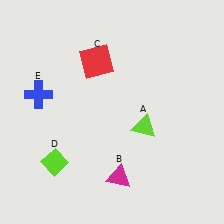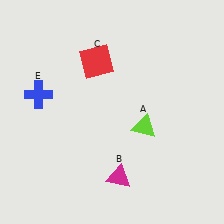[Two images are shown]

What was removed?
The lime diamond (D) was removed in Image 2.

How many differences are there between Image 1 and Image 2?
There is 1 difference between the two images.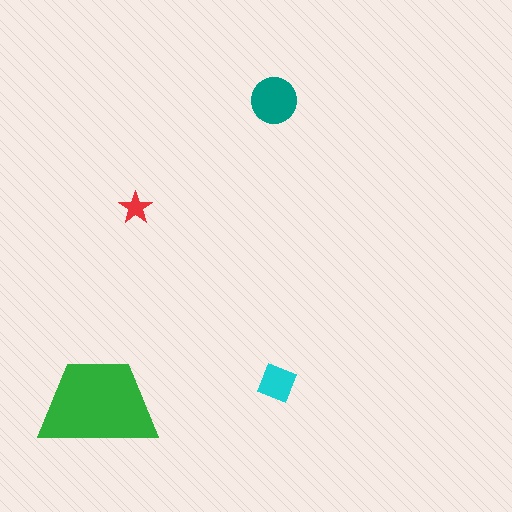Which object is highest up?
The teal circle is topmost.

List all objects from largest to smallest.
The green trapezoid, the teal circle, the cyan diamond, the red star.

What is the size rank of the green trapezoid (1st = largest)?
1st.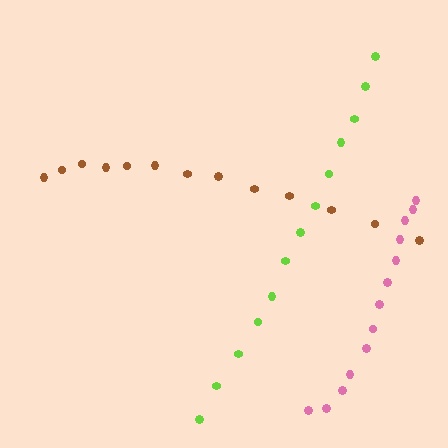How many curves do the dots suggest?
There are 3 distinct paths.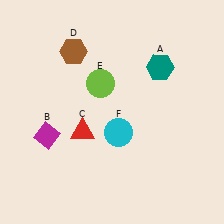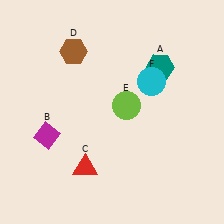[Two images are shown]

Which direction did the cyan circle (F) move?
The cyan circle (F) moved up.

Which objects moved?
The objects that moved are: the red triangle (C), the lime circle (E), the cyan circle (F).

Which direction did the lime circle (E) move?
The lime circle (E) moved right.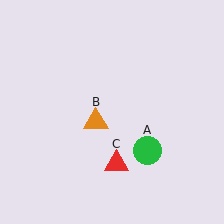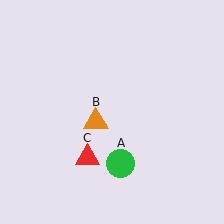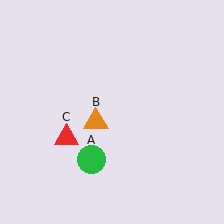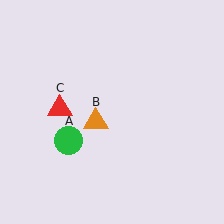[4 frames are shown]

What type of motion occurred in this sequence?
The green circle (object A), red triangle (object C) rotated clockwise around the center of the scene.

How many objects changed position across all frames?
2 objects changed position: green circle (object A), red triangle (object C).